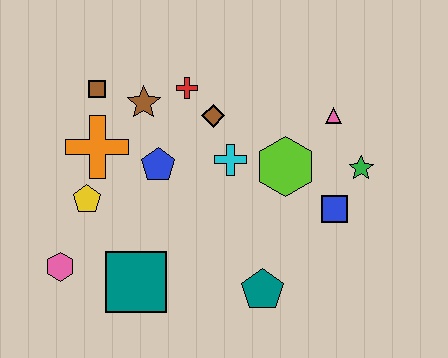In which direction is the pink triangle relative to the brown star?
The pink triangle is to the right of the brown star.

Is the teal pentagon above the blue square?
No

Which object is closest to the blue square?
The green star is closest to the blue square.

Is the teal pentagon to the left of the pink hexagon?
No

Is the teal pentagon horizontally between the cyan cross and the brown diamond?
No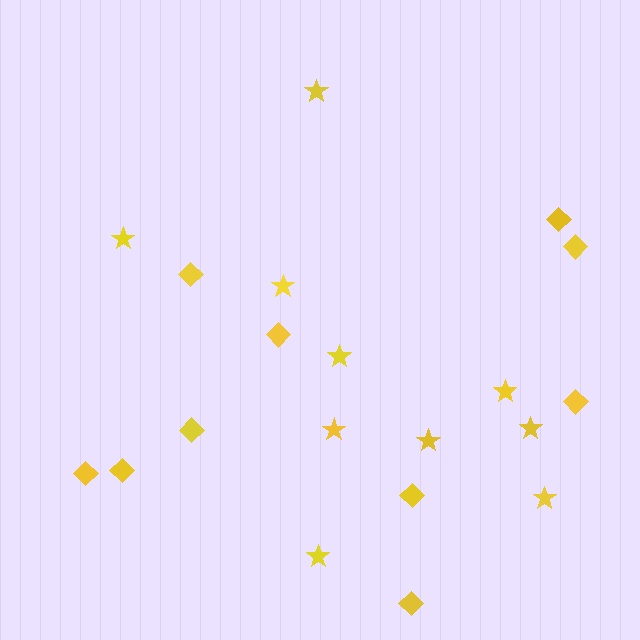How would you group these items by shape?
There are 2 groups: one group of stars (10) and one group of diamonds (10).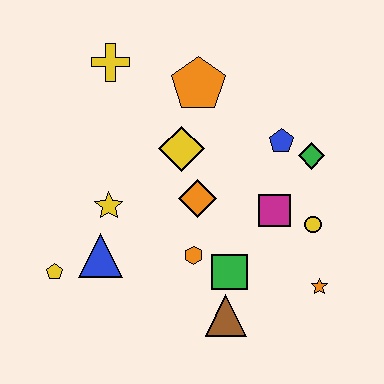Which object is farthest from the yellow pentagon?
The green diamond is farthest from the yellow pentagon.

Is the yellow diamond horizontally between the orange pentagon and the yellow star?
Yes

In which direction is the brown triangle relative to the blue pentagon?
The brown triangle is below the blue pentagon.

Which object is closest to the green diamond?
The blue pentagon is closest to the green diamond.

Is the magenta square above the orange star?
Yes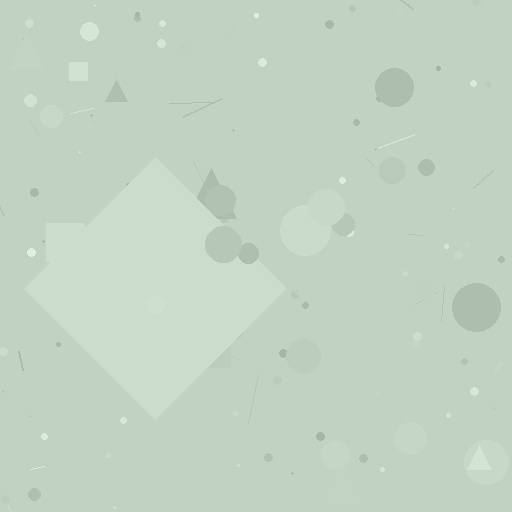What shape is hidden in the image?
A diamond is hidden in the image.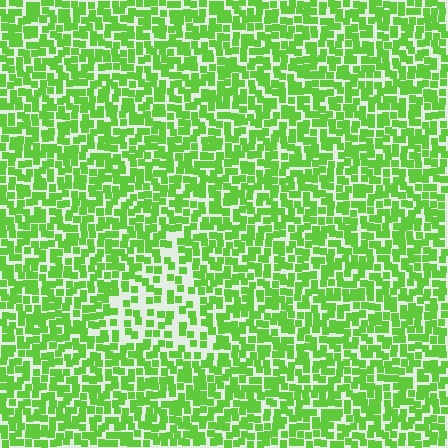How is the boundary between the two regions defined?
The boundary is defined by a change in element density (approximately 1.9x ratio). All elements are the same color, size, and shape.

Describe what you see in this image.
The image contains small lime elements arranged at two different densities. A triangle-shaped region is visible where the elements are less densely packed than the surrounding area.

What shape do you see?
I see a triangle.